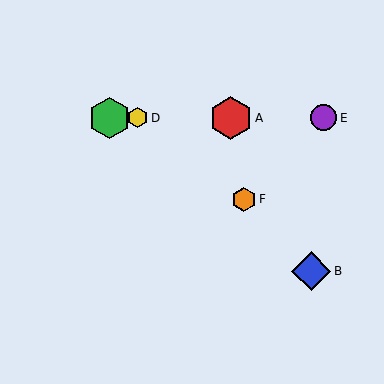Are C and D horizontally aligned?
Yes, both are at y≈118.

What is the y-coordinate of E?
Object E is at y≈118.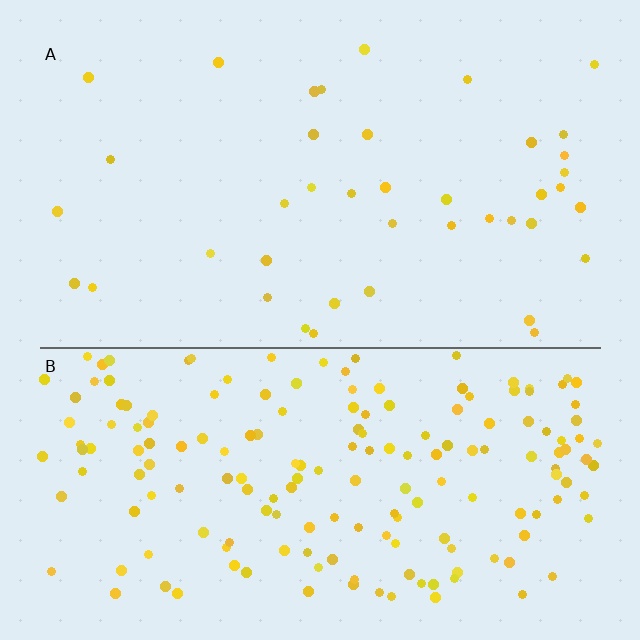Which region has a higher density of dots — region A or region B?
B (the bottom).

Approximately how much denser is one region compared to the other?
Approximately 4.5× — region B over region A.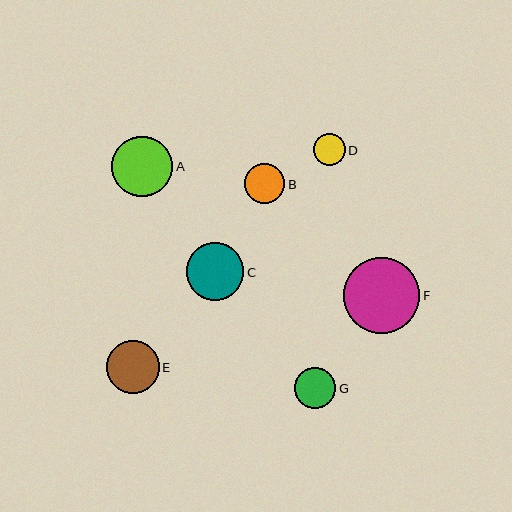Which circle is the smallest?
Circle D is the smallest with a size of approximately 32 pixels.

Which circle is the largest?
Circle F is the largest with a size of approximately 76 pixels.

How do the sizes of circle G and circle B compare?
Circle G and circle B are approximately the same size.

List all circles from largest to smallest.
From largest to smallest: F, A, C, E, G, B, D.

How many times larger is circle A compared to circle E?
Circle A is approximately 1.2 times the size of circle E.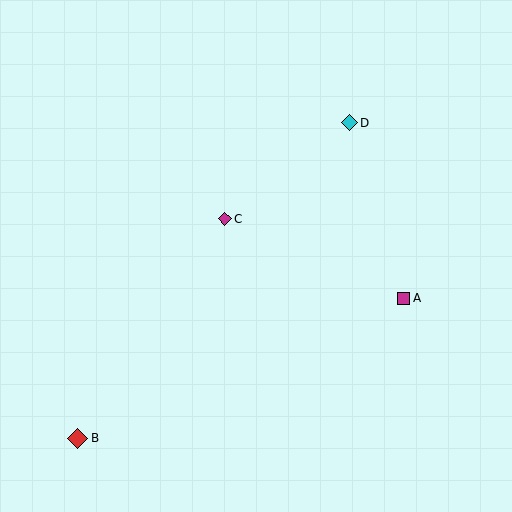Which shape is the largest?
The red diamond (labeled B) is the largest.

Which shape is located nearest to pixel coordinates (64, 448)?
The red diamond (labeled B) at (77, 438) is nearest to that location.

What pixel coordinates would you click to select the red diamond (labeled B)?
Click at (77, 438) to select the red diamond B.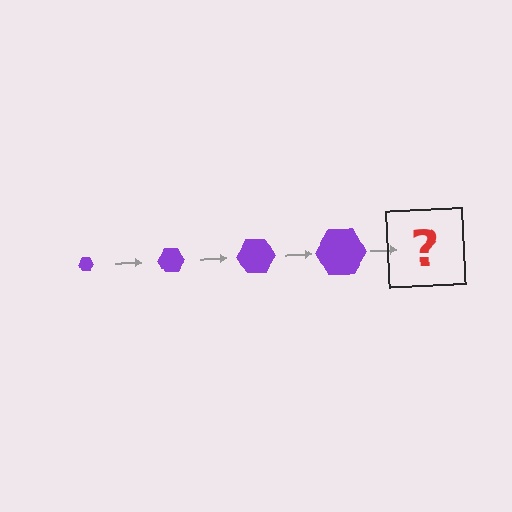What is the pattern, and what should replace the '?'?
The pattern is that the hexagon gets progressively larger each step. The '?' should be a purple hexagon, larger than the previous one.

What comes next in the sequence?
The next element should be a purple hexagon, larger than the previous one.